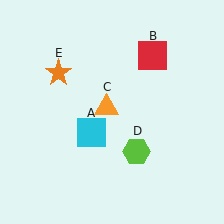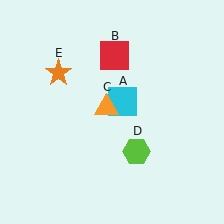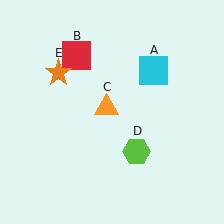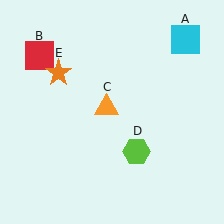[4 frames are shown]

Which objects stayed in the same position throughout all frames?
Orange triangle (object C) and lime hexagon (object D) and orange star (object E) remained stationary.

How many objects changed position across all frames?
2 objects changed position: cyan square (object A), red square (object B).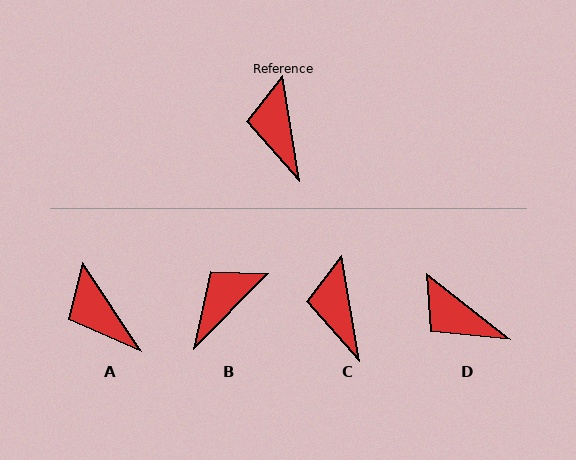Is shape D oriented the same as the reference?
No, it is off by about 42 degrees.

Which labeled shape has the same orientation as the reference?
C.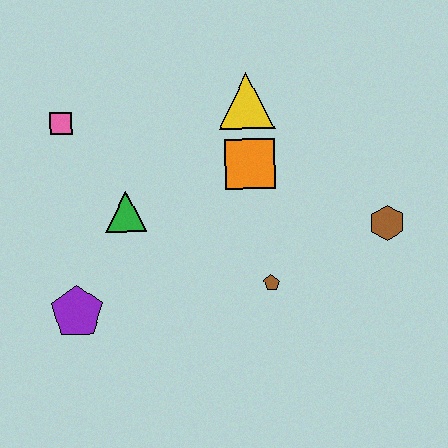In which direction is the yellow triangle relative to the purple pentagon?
The yellow triangle is above the purple pentagon.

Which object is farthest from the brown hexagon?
The pink square is farthest from the brown hexagon.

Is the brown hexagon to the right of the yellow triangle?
Yes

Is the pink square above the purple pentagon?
Yes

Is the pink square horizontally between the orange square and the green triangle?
No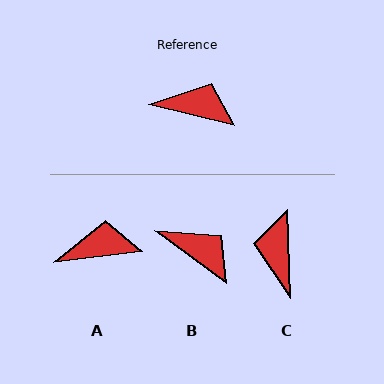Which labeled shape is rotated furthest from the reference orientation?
C, about 106 degrees away.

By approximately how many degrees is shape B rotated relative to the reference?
Approximately 23 degrees clockwise.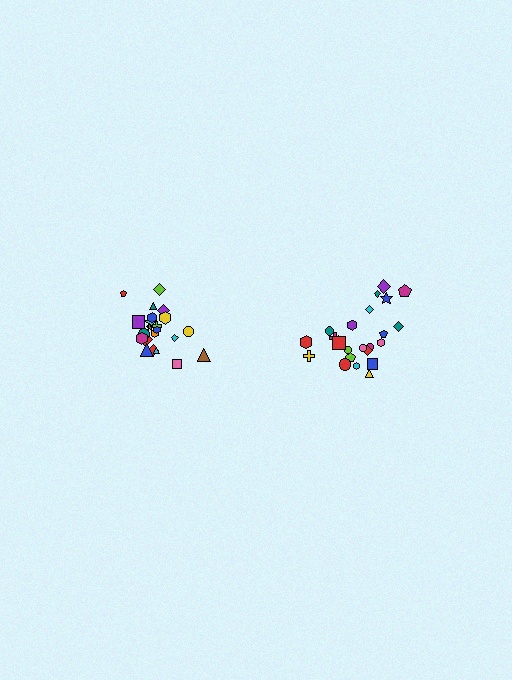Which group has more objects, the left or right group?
The right group.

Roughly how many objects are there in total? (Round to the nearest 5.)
Roughly 45 objects in total.